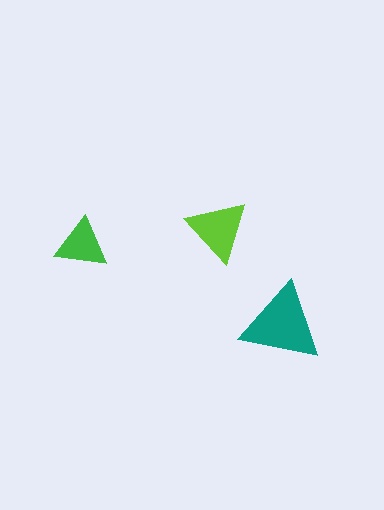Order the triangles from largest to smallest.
the teal one, the lime one, the green one.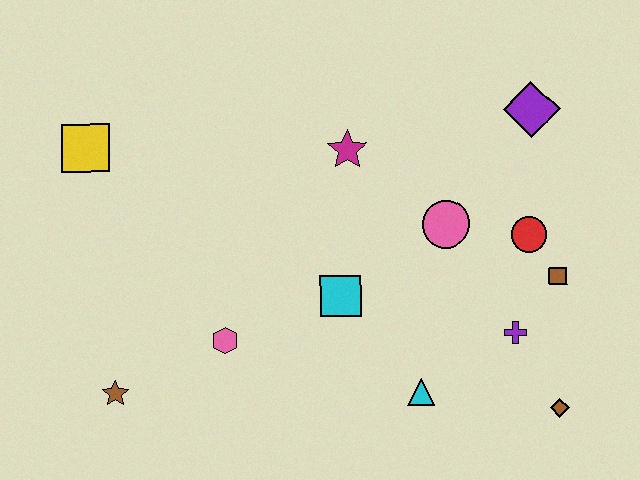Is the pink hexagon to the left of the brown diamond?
Yes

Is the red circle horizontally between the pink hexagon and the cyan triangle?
No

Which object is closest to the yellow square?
The pink hexagon is closest to the yellow square.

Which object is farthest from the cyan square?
The yellow square is farthest from the cyan square.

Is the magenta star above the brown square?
Yes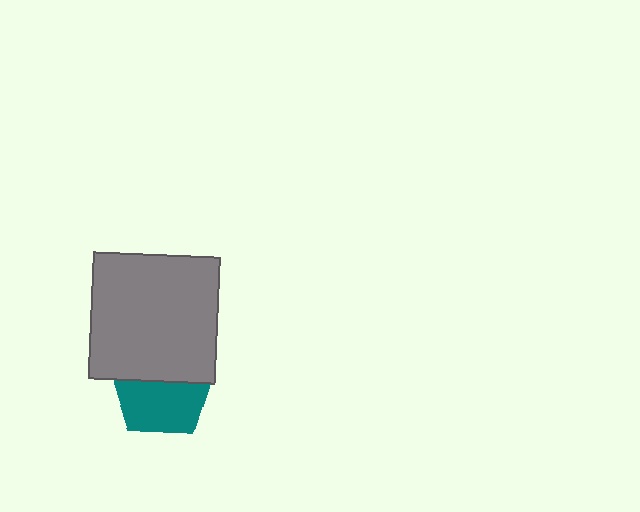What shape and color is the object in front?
The object in front is a gray square.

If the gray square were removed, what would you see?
You would see the complete teal pentagon.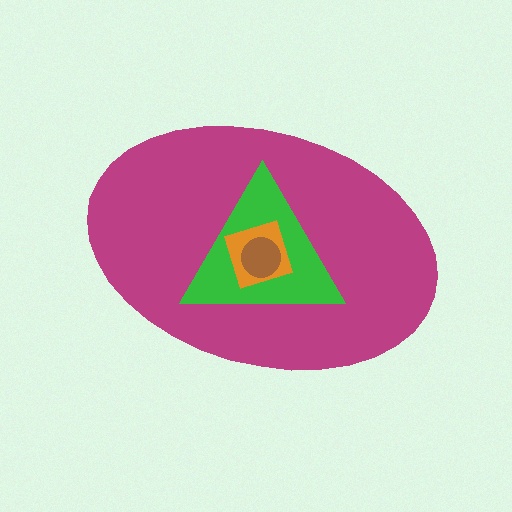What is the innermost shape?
The brown circle.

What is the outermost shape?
The magenta ellipse.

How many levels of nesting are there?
4.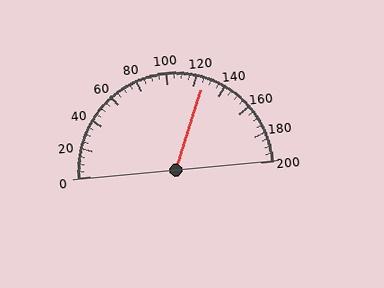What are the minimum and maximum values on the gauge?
The gauge ranges from 0 to 200.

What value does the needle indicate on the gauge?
The needle indicates approximately 125.